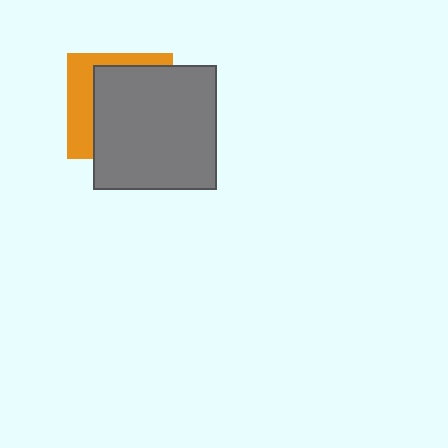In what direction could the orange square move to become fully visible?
The orange square could move toward the upper-left. That would shift it out from behind the gray square entirely.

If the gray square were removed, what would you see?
You would see the complete orange square.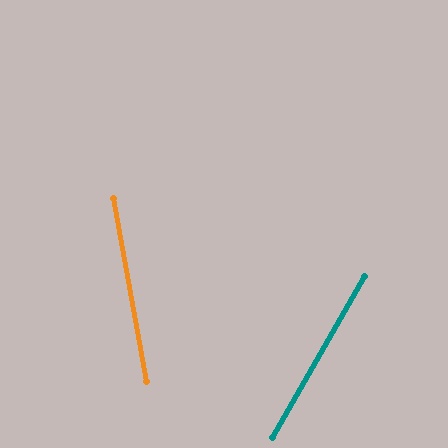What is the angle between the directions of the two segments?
Approximately 40 degrees.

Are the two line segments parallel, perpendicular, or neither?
Neither parallel nor perpendicular — they differ by about 40°.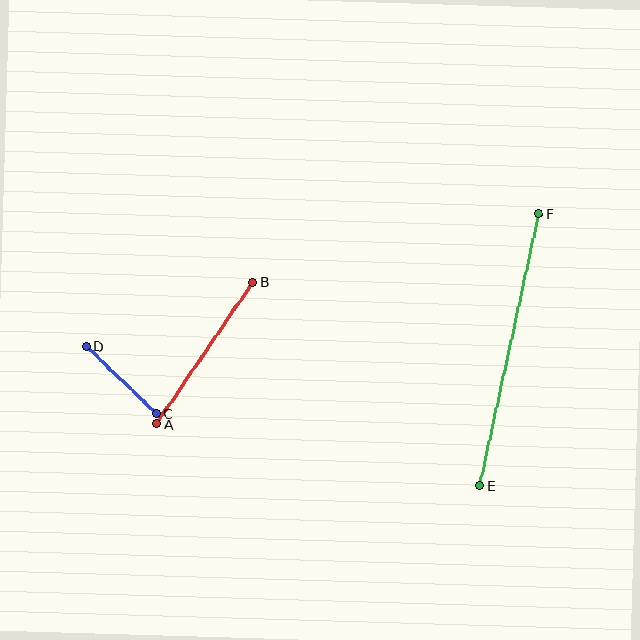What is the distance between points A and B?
The distance is approximately 171 pixels.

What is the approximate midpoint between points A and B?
The midpoint is at approximately (205, 353) pixels.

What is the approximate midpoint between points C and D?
The midpoint is at approximately (121, 380) pixels.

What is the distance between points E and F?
The distance is approximately 278 pixels.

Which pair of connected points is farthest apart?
Points E and F are farthest apart.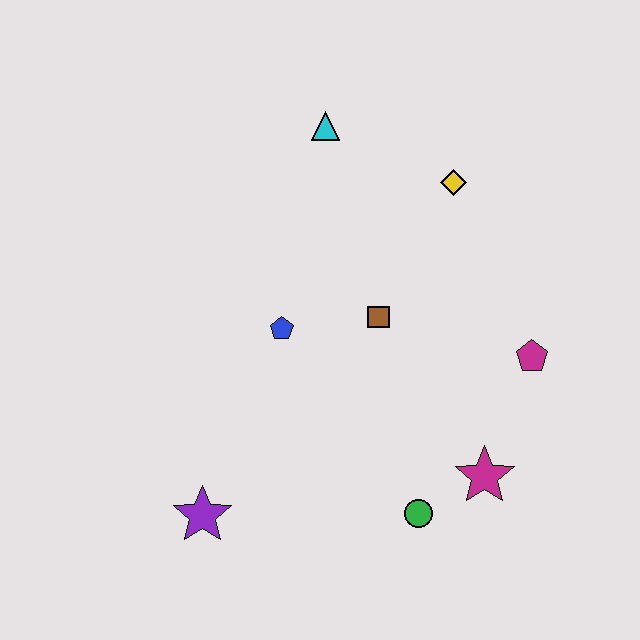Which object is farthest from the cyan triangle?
The purple star is farthest from the cyan triangle.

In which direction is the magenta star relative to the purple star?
The magenta star is to the right of the purple star.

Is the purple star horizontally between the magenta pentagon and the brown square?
No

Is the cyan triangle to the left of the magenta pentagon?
Yes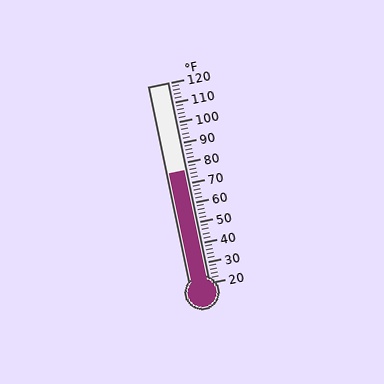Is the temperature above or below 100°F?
The temperature is below 100°F.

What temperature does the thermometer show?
The thermometer shows approximately 76°F.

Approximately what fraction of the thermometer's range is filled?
The thermometer is filled to approximately 55% of its range.